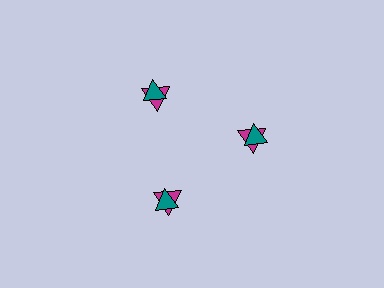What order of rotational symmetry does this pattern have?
This pattern has 3-fold rotational symmetry.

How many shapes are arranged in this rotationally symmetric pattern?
There are 6 shapes, arranged in 3 groups of 2.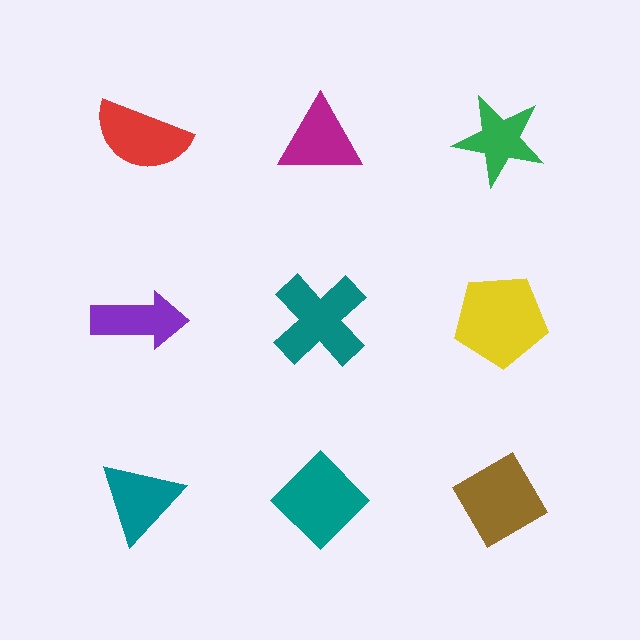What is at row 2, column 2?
A teal cross.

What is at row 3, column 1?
A teal triangle.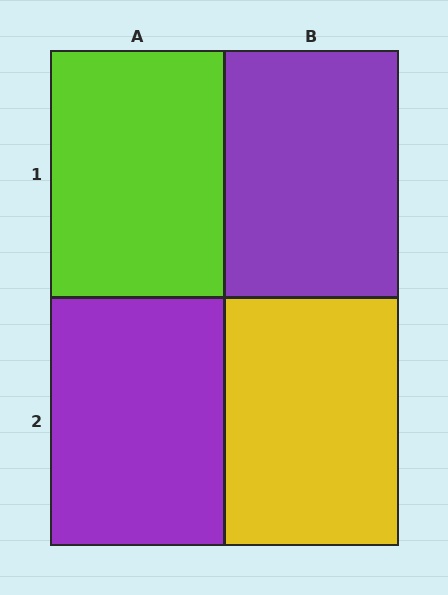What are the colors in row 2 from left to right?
Purple, yellow.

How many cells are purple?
2 cells are purple.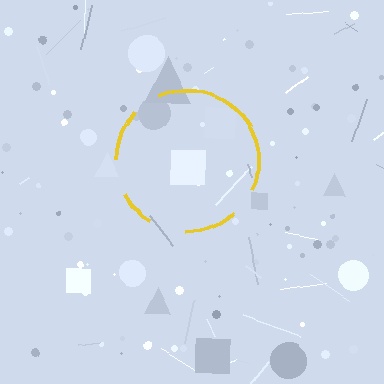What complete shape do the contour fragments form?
The contour fragments form a circle.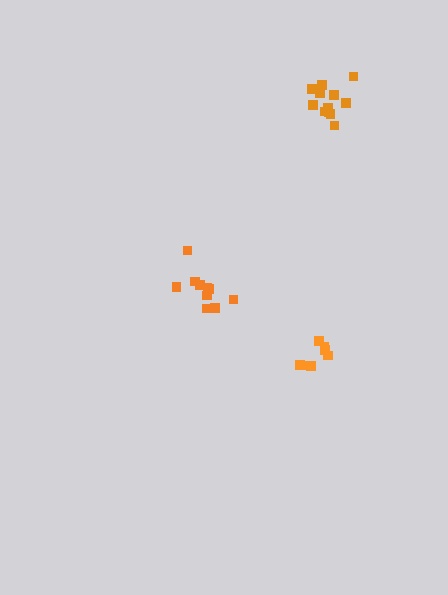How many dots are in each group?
Group 1: 10 dots, Group 2: 7 dots, Group 3: 12 dots (29 total).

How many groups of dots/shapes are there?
There are 3 groups.